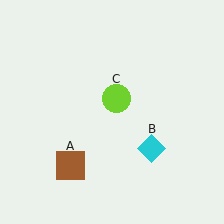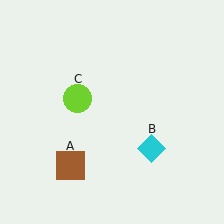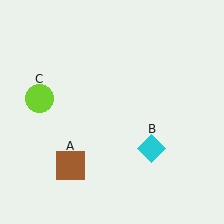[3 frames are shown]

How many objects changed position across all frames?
1 object changed position: lime circle (object C).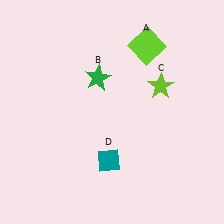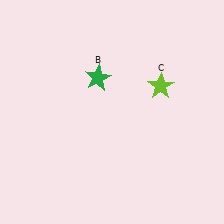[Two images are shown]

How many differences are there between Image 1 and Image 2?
There are 2 differences between the two images.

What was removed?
The lime square (A), the teal diamond (D) were removed in Image 2.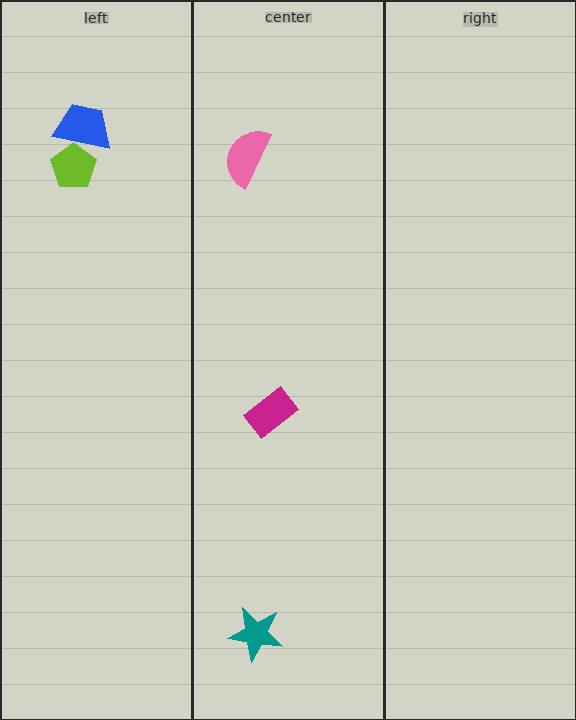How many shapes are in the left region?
2.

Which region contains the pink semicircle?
The center region.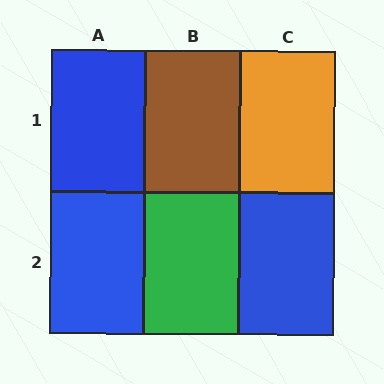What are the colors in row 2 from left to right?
Blue, green, blue.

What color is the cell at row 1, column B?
Brown.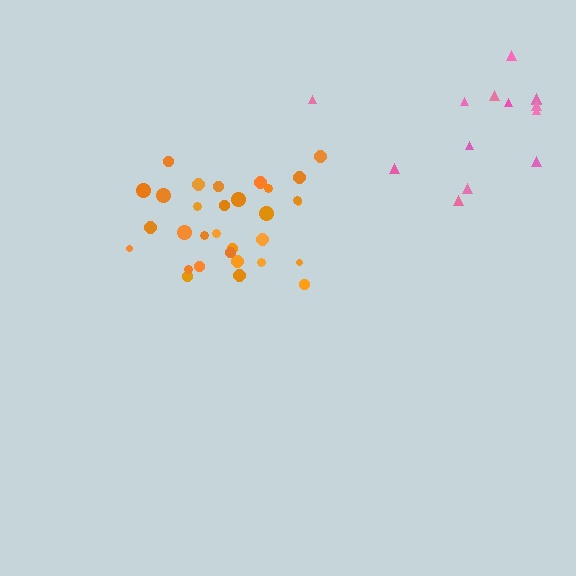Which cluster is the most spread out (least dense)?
Pink.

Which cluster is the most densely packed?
Orange.